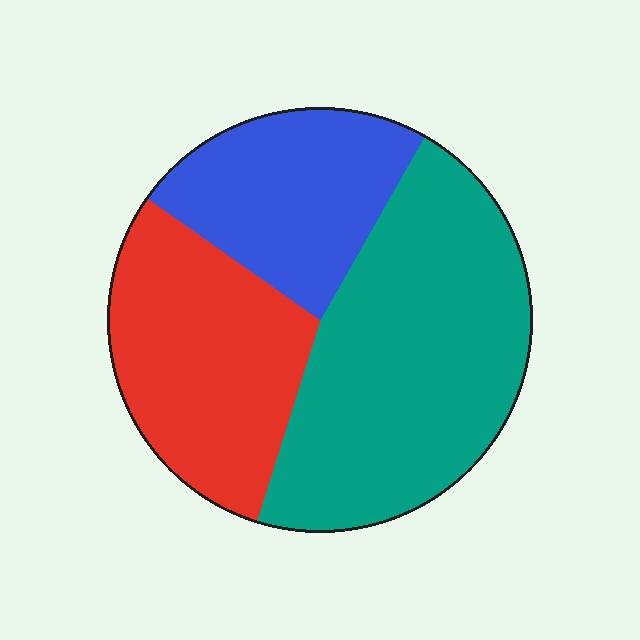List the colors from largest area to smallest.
From largest to smallest: teal, red, blue.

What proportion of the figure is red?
Red takes up about one third (1/3) of the figure.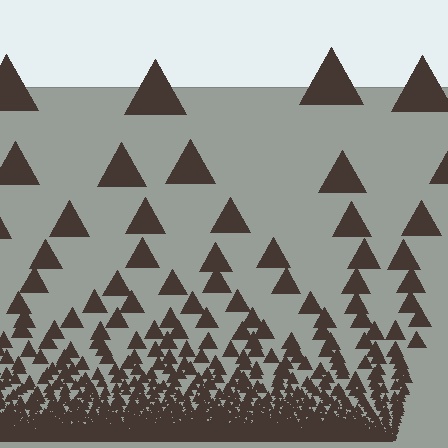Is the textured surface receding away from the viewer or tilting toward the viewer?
The surface appears to tilt toward the viewer. Texture elements get larger and sparser toward the top.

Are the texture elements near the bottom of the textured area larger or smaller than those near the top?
Smaller. The gradient is inverted — elements near the bottom are smaller and denser.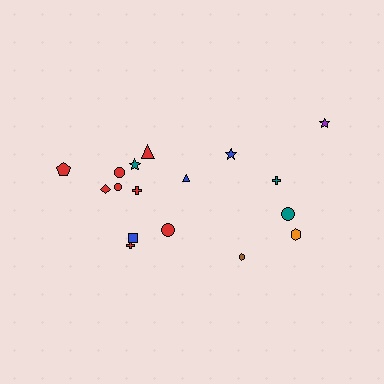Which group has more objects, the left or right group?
The left group.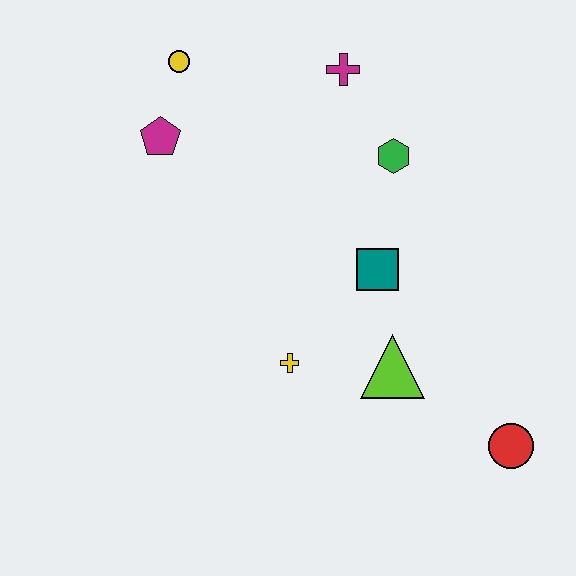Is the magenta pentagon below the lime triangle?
No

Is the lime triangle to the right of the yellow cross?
Yes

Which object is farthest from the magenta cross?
The red circle is farthest from the magenta cross.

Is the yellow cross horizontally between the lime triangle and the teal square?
No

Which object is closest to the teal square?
The lime triangle is closest to the teal square.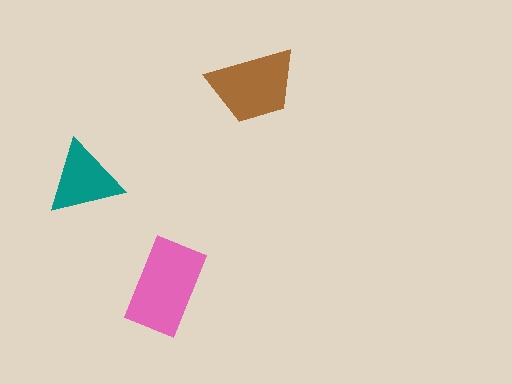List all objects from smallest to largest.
The teal triangle, the brown trapezoid, the pink rectangle.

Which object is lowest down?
The pink rectangle is bottommost.